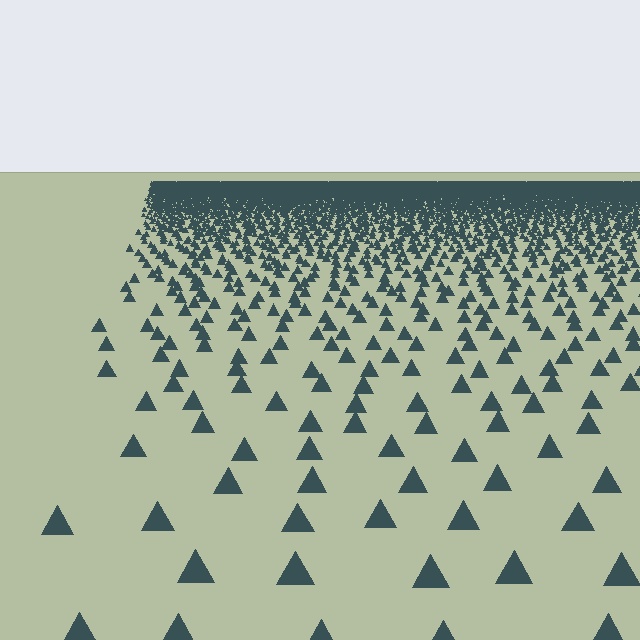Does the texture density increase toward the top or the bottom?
Density increases toward the top.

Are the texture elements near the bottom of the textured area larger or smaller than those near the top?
Larger. Near the bottom, elements are closer to the viewer and appear at a bigger on-screen size.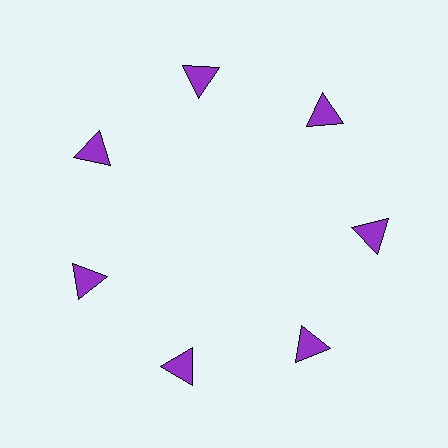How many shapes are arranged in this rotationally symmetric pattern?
There are 7 shapes, arranged in 7 groups of 1.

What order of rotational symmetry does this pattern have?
This pattern has 7-fold rotational symmetry.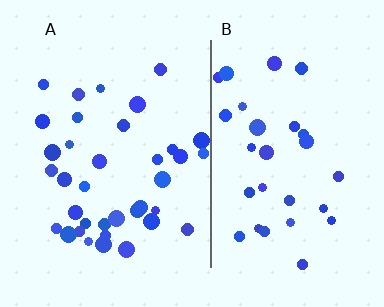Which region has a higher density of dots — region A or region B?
A (the left).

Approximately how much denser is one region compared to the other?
Approximately 1.2× — region A over region B.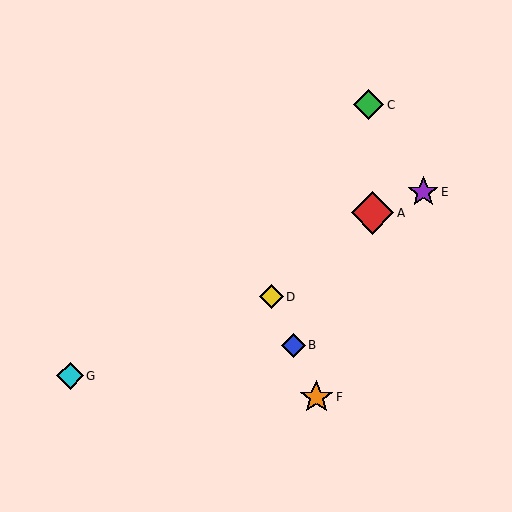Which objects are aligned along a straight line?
Objects B, D, F are aligned along a straight line.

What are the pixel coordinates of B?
Object B is at (293, 345).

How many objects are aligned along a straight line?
3 objects (B, D, F) are aligned along a straight line.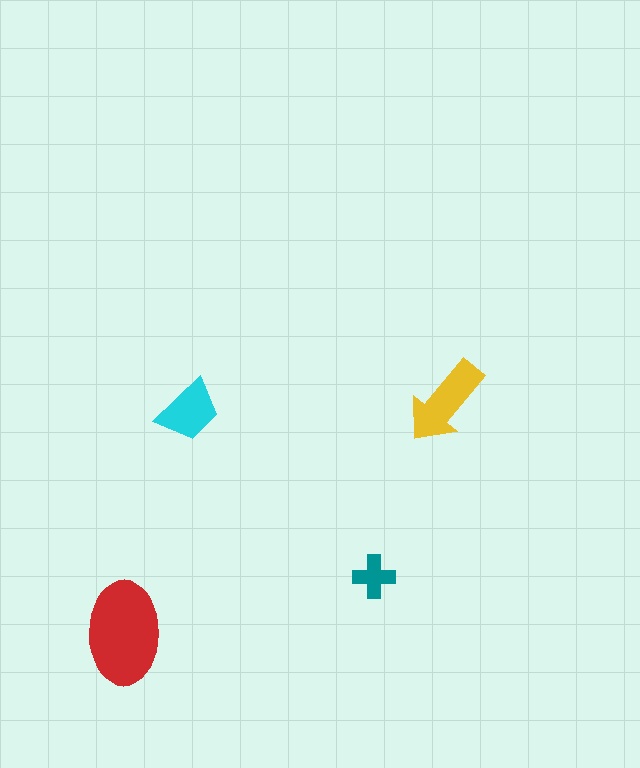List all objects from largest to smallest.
The red ellipse, the yellow arrow, the cyan trapezoid, the teal cross.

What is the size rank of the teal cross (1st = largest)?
4th.